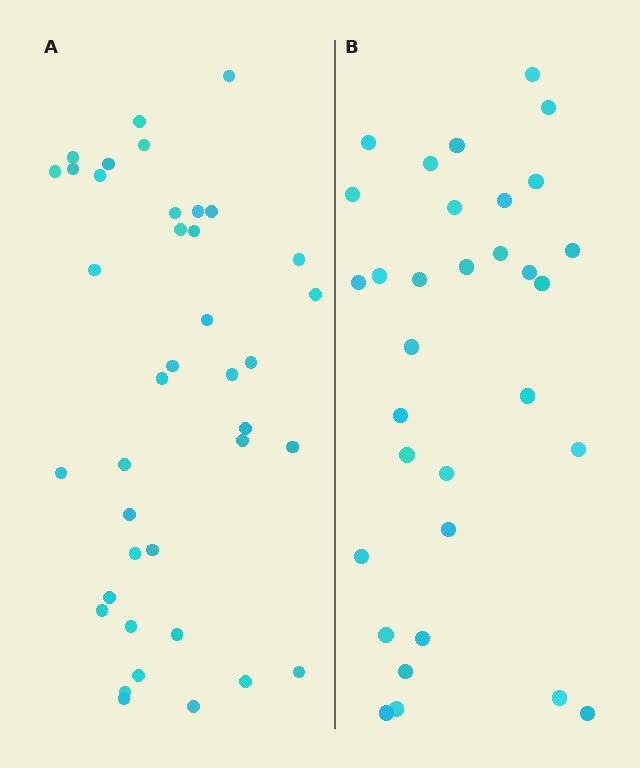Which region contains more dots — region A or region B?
Region A (the left region) has more dots.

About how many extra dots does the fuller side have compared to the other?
Region A has roughly 8 or so more dots than region B.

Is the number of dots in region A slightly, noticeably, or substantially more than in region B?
Region A has only slightly more — the two regions are fairly close. The ratio is roughly 1.2 to 1.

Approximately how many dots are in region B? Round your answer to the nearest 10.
About 30 dots. (The exact count is 32, which rounds to 30.)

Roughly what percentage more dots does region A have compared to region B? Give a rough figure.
About 20% more.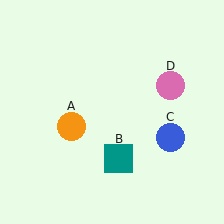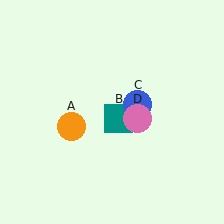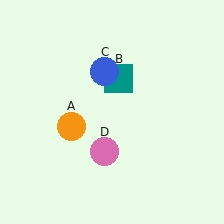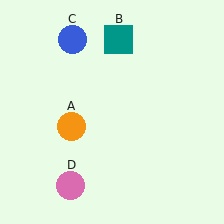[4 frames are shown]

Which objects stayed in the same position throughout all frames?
Orange circle (object A) remained stationary.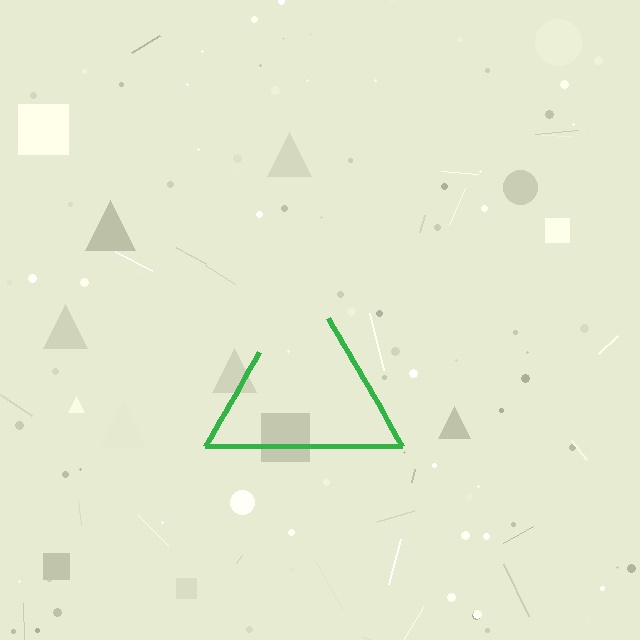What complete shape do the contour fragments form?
The contour fragments form a triangle.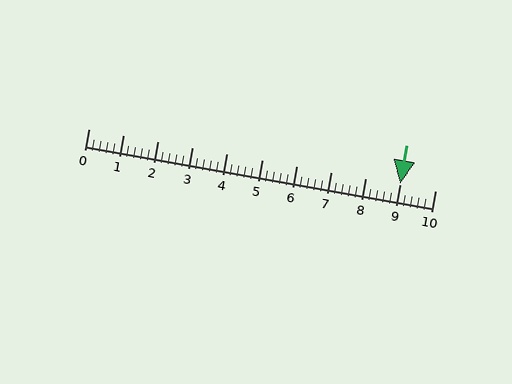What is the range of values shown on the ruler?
The ruler shows values from 0 to 10.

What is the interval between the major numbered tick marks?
The major tick marks are spaced 1 units apart.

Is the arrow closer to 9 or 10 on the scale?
The arrow is closer to 9.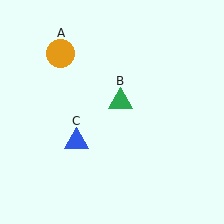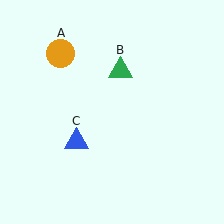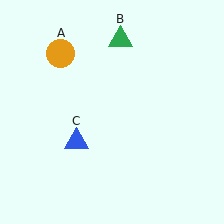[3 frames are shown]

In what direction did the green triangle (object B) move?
The green triangle (object B) moved up.